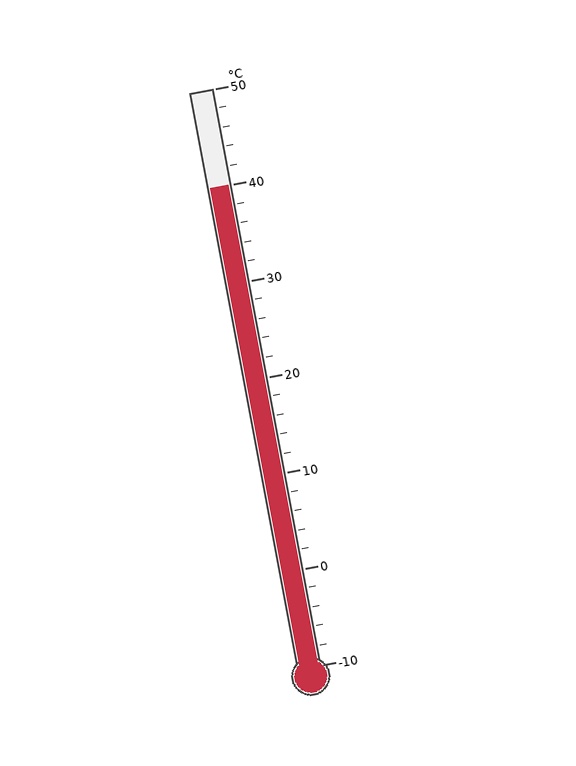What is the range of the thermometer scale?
The thermometer scale ranges from -10°C to 50°C.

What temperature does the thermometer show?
The thermometer shows approximately 40°C.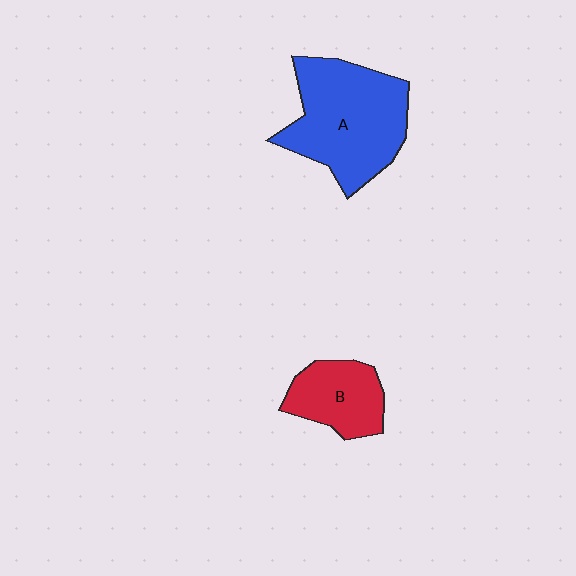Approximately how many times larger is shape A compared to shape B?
Approximately 2.0 times.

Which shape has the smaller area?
Shape B (red).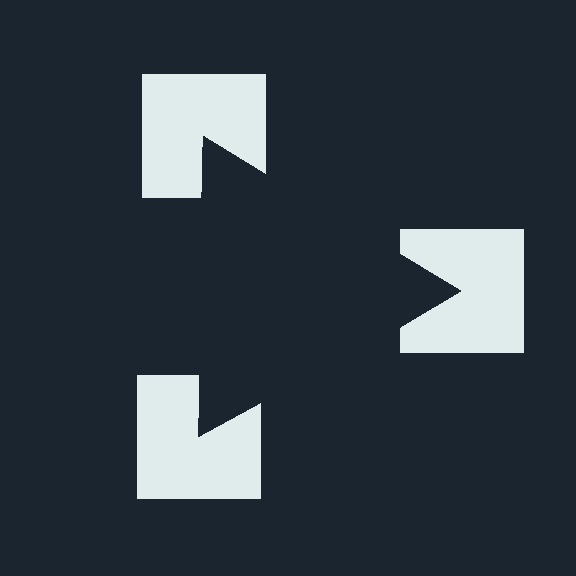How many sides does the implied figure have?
3 sides.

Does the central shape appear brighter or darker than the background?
It typically appears slightly darker than the background, even though no actual brightness change is drawn.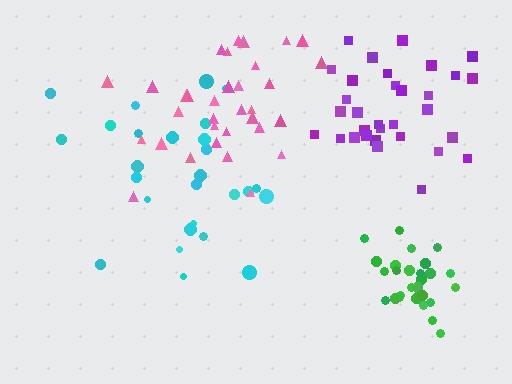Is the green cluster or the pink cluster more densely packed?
Green.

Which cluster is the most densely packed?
Green.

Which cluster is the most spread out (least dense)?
Cyan.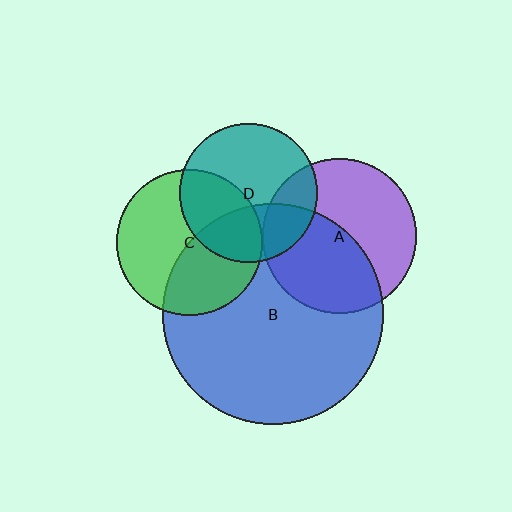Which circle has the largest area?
Circle B (blue).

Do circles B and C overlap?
Yes.